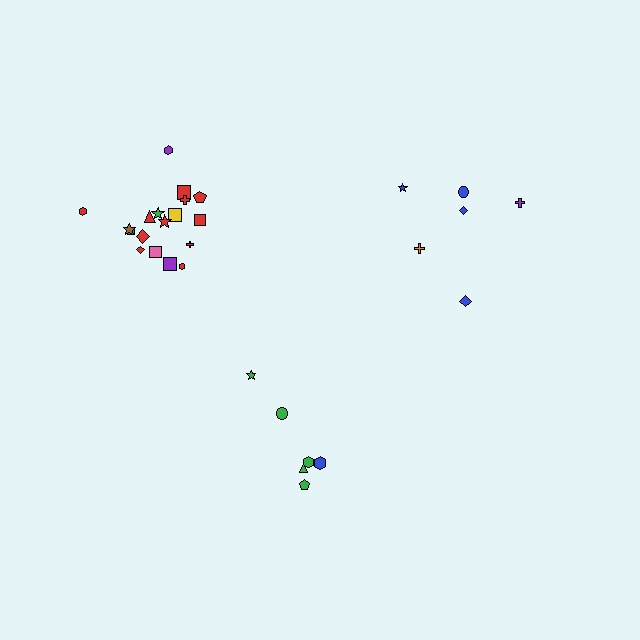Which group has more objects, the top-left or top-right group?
The top-left group.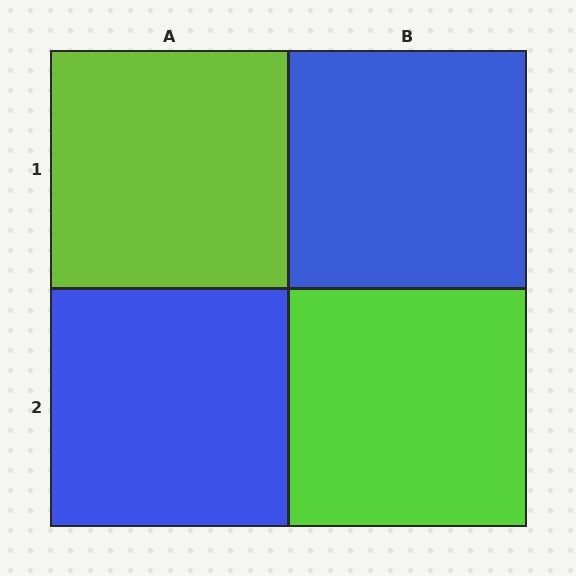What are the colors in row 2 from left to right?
Blue, lime.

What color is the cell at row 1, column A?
Lime.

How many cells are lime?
2 cells are lime.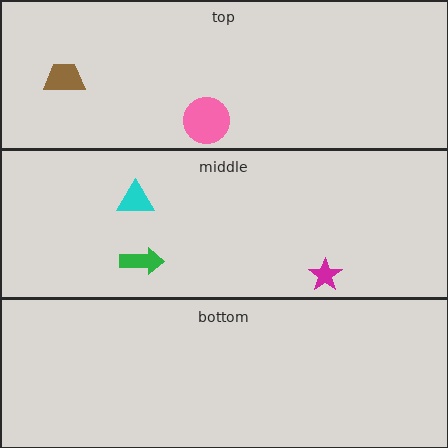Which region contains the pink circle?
The top region.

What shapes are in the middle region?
The magenta star, the green arrow, the cyan triangle.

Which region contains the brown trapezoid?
The top region.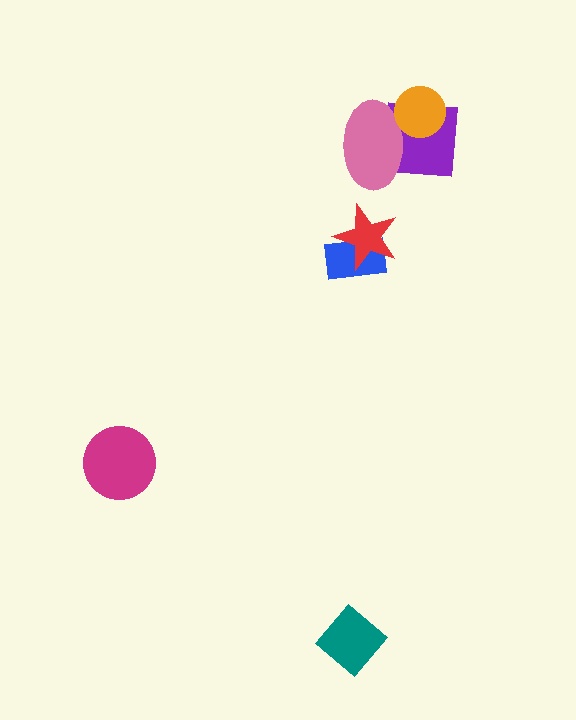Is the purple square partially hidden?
Yes, it is partially covered by another shape.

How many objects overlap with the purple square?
2 objects overlap with the purple square.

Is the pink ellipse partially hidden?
Yes, it is partially covered by another shape.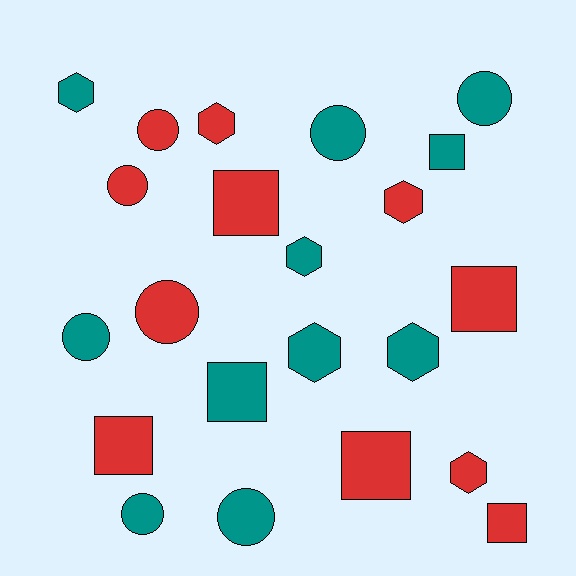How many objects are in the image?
There are 22 objects.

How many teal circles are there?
There are 5 teal circles.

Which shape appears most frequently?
Circle, with 8 objects.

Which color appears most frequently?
Teal, with 11 objects.